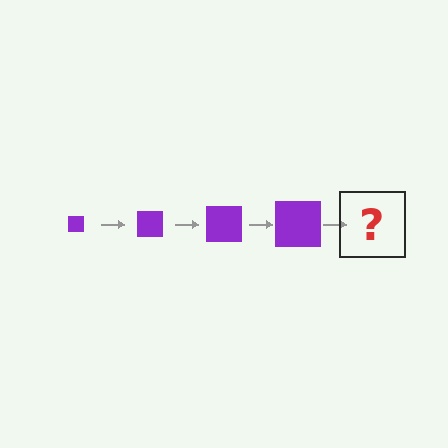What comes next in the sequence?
The next element should be a purple square, larger than the previous one.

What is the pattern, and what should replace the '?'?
The pattern is that the square gets progressively larger each step. The '?' should be a purple square, larger than the previous one.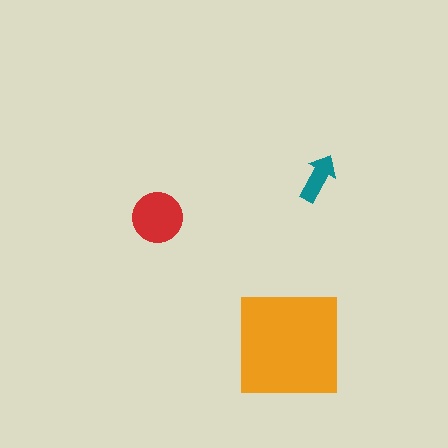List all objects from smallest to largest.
The teal arrow, the red circle, the orange square.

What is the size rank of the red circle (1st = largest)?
2nd.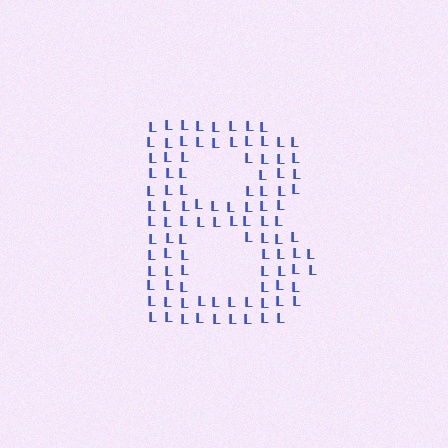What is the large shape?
The large shape is the letter B.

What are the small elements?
The small elements are letter L's.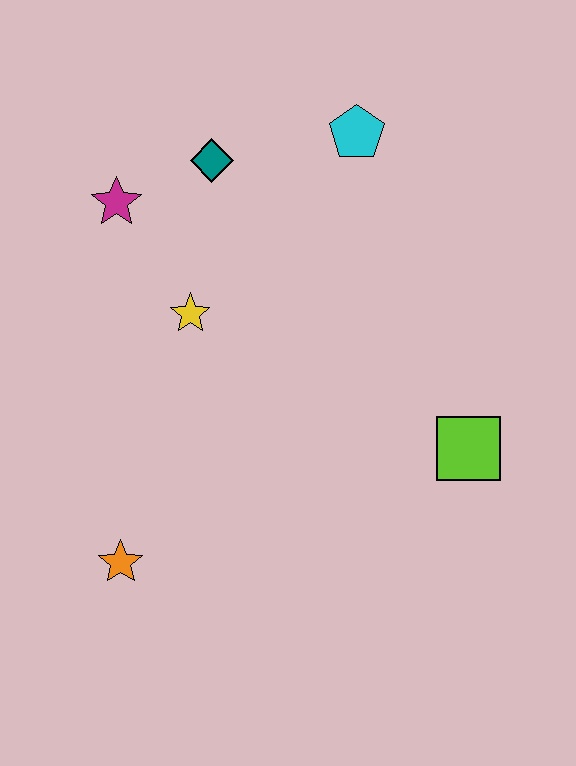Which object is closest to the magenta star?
The teal diamond is closest to the magenta star.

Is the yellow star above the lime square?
Yes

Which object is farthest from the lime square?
The magenta star is farthest from the lime square.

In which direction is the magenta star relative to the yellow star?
The magenta star is above the yellow star.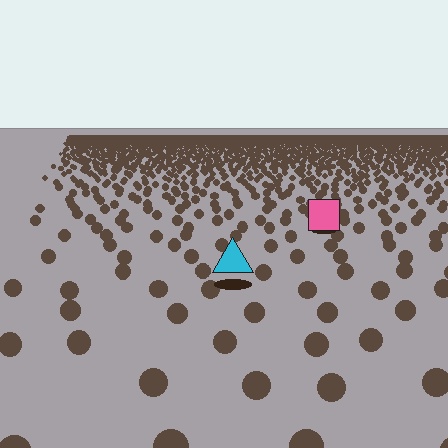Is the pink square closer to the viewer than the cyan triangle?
No. The cyan triangle is closer — you can tell from the texture gradient: the ground texture is coarser near it.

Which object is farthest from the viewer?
The pink square is farthest from the viewer. It appears smaller and the ground texture around it is denser.